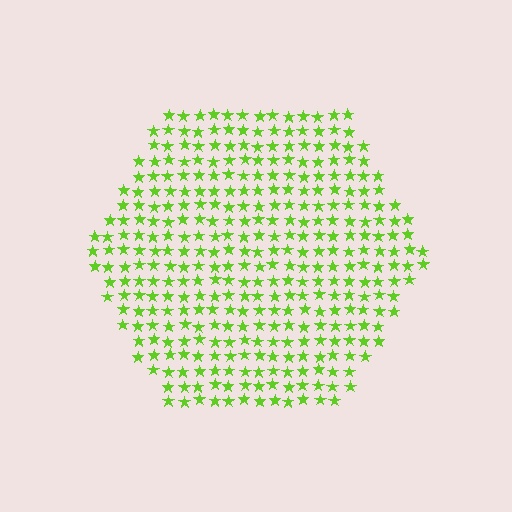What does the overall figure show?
The overall figure shows a hexagon.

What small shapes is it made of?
It is made of small stars.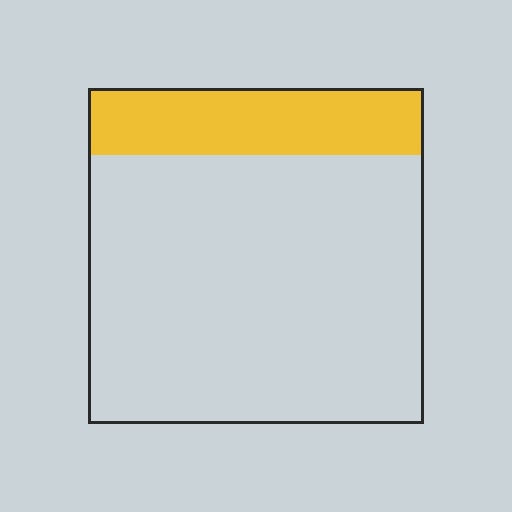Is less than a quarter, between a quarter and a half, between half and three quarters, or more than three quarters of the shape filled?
Less than a quarter.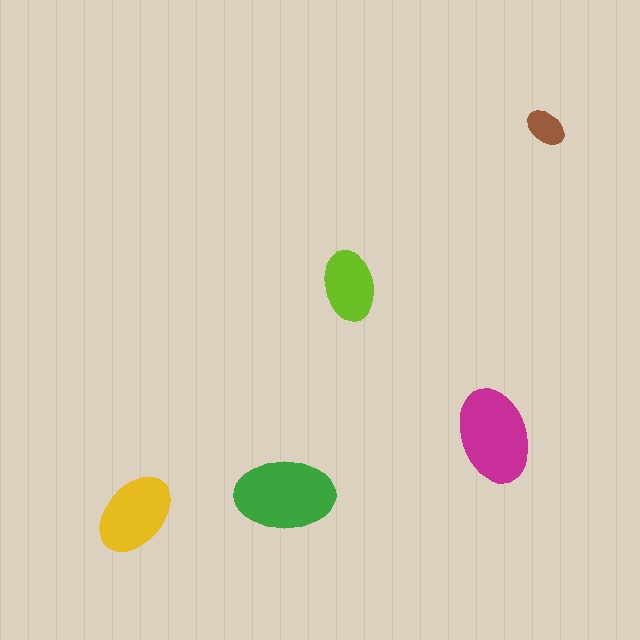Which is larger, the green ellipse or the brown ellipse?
The green one.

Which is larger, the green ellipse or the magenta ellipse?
The green one.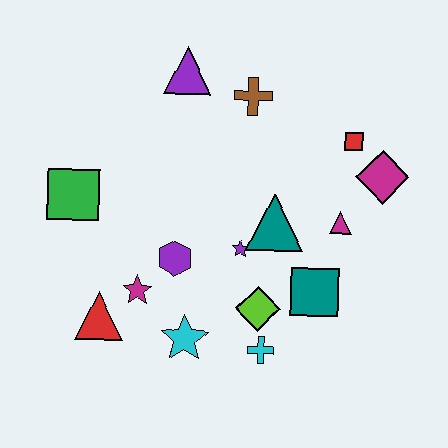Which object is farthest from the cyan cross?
The purple triangle is farthest from the cyan cross.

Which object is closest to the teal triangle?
The purple star is closest to the teal triangle.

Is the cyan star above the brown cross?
No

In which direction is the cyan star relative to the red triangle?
The cyan star is to the right of the red triangle.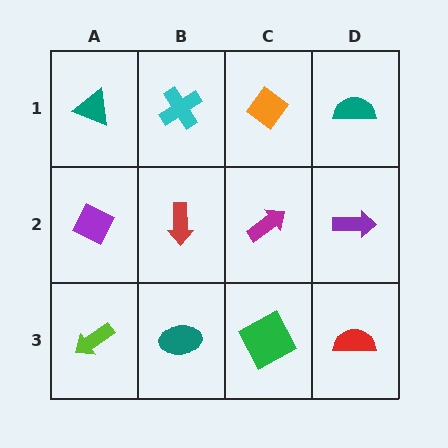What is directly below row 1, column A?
A purple diamond.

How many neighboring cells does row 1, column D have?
2.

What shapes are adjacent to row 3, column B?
A red arrow (row 2, column B), a lime arrow (row 3, column A), a green square (row 3, column C).